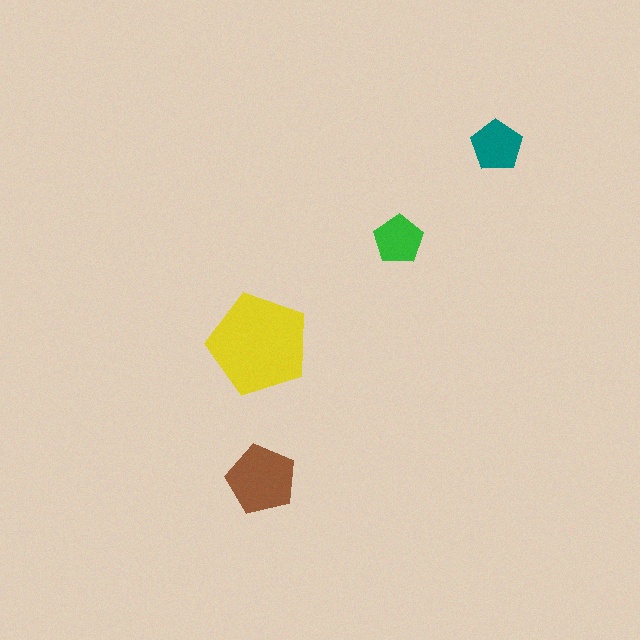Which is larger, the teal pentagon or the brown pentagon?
The brown one.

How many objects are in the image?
There are 4 objects in the image.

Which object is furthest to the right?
The teal pentagon is rightmost.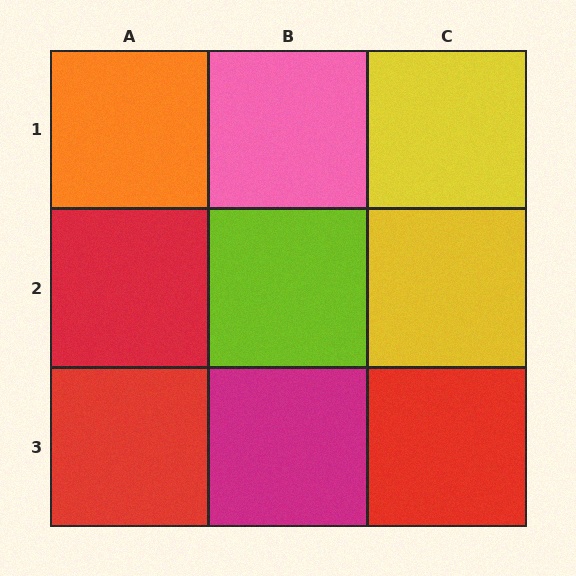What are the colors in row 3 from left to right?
Red, magenta, red.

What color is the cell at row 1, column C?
Yellow.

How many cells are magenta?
1 cell is magenta.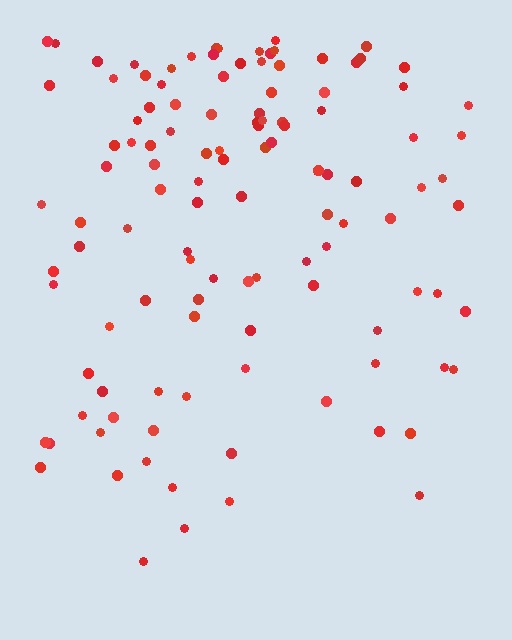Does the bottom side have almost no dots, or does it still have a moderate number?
Still a moderate number, just noticeably fewer than the top.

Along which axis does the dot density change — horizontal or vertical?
Vertical.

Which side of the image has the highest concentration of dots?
The top.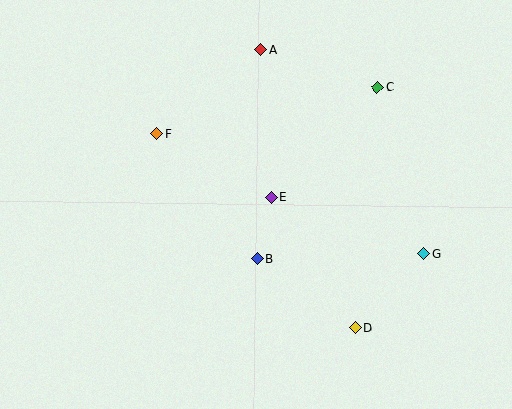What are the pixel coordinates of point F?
Point F is at (157, 134).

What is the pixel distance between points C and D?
The distance between C and D is 242 pixels.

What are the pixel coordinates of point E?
Point E is at (271, 197).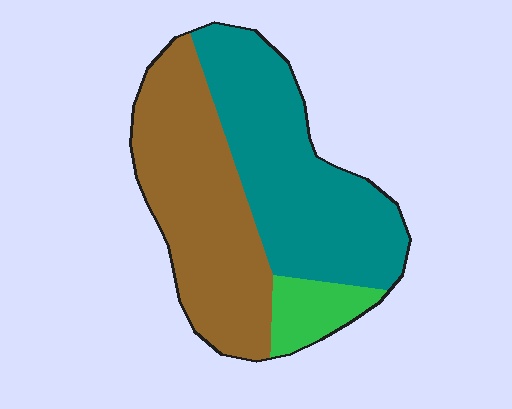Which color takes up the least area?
Green, at roughly 10%.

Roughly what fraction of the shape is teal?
Teal takes up between a quarter and a half of the shape.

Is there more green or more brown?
Brown.